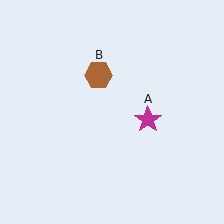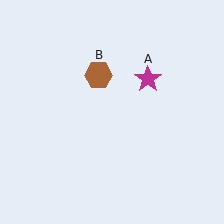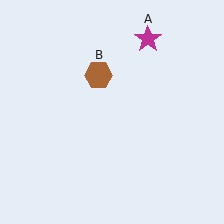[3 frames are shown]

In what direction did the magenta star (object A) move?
The magenta star (object A) moved up.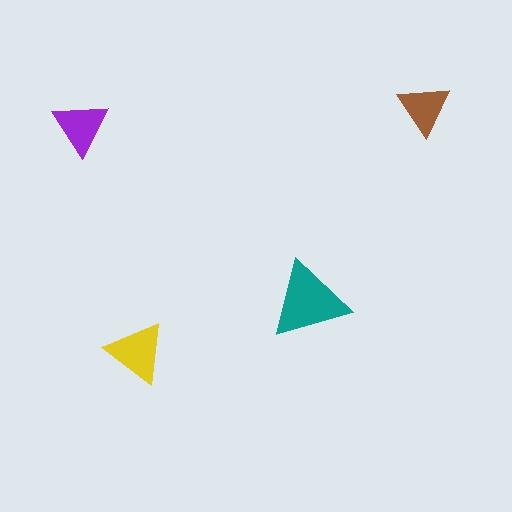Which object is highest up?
The brown triangle is topmost.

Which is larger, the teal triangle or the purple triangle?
The teal one.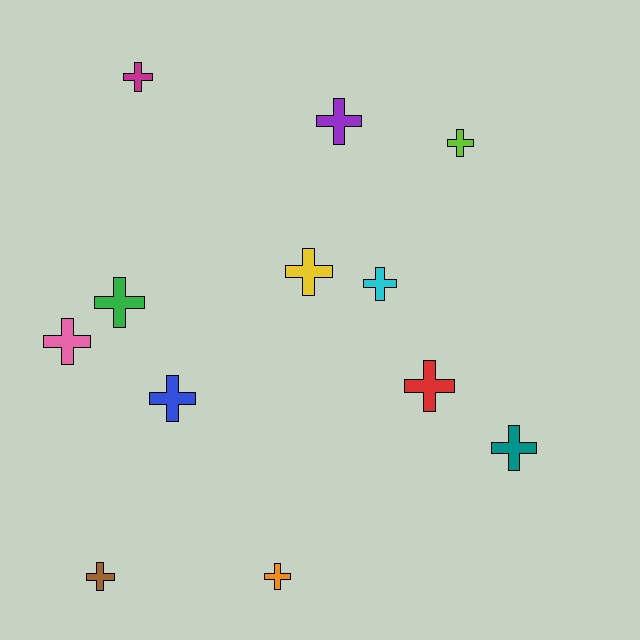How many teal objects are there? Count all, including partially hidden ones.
There is 1 teal object.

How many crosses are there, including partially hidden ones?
There are 12 crosses.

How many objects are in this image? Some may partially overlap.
There are 12 objects.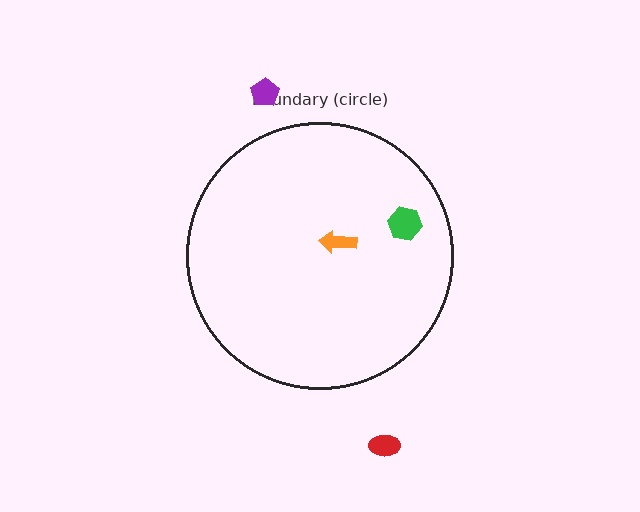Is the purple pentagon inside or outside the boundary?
Outside.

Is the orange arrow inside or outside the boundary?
Inside.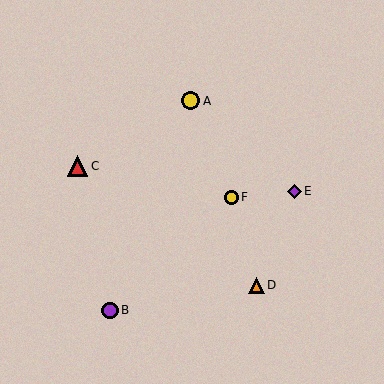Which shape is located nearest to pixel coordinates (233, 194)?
The yellow circle (labeled F) at (231, 197) is nearest to that location.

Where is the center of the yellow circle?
The center of the yellow circle is at (231, 197).